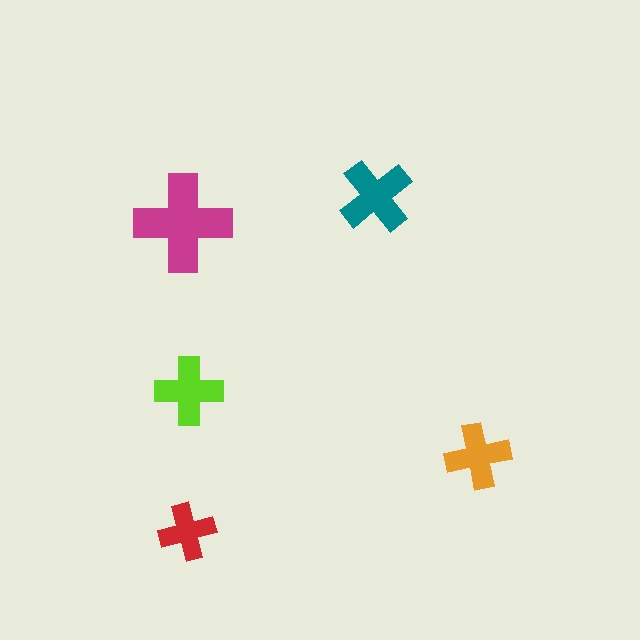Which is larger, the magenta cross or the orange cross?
The magenta one.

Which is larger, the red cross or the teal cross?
The teal one.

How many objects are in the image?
There are 5 objects in the image.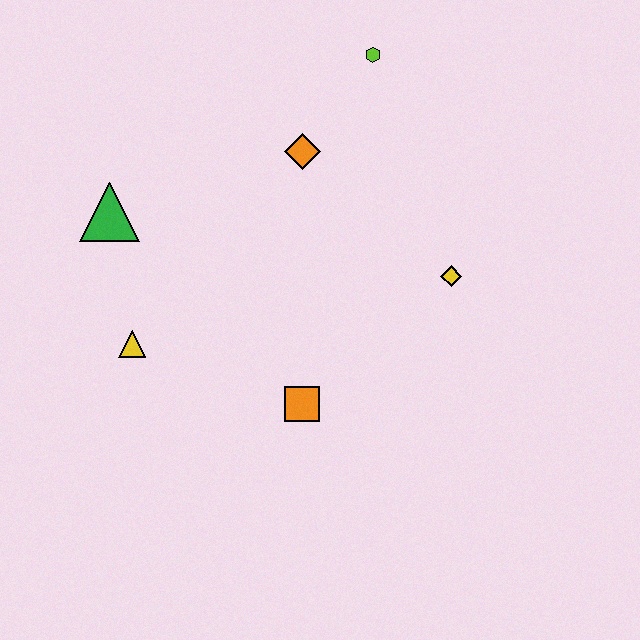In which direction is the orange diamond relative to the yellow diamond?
The orange diamond is to the left of the yellow diamond.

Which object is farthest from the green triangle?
The yellow diamond is farthest from the green triangle.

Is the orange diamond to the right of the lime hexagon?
No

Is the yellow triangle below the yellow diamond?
Yes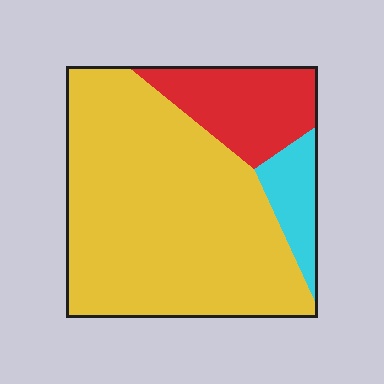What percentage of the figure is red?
Red covers roughly 20% of the figure.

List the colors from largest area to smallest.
From largest to smallest: yellow, red, cyan.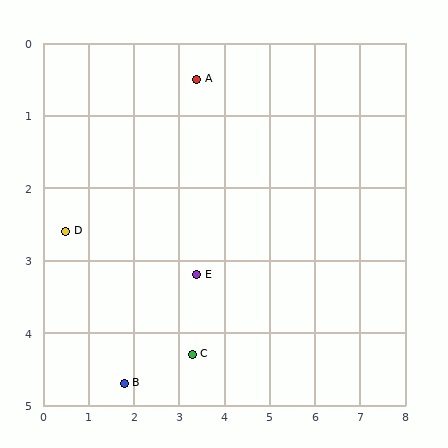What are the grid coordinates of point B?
Point B is at approximately (1.8, 4.7).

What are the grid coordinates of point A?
Point A is at approximately (3.4, 0.5).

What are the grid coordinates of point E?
Point E is at approximately (3.4, 3.2).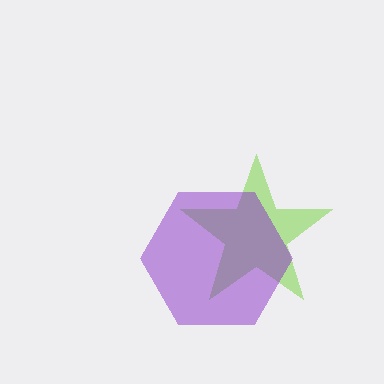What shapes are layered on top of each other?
The layered shapes are: a lime star, a purple hexagon.